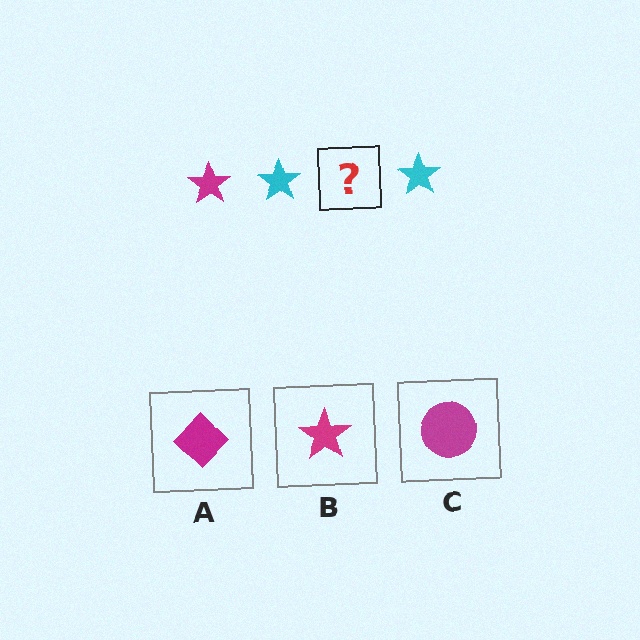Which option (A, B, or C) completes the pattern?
B.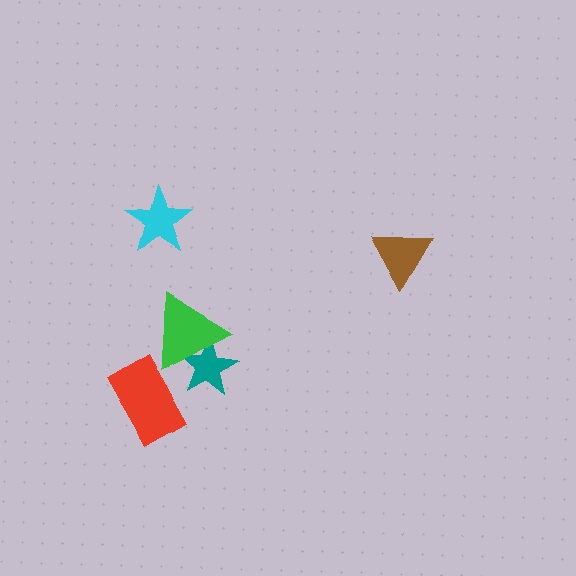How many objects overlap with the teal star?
1 object overlaps with the teal star.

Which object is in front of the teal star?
The green triangle is in front of the teal star.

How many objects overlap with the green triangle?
1 object overlaps with the green triangle.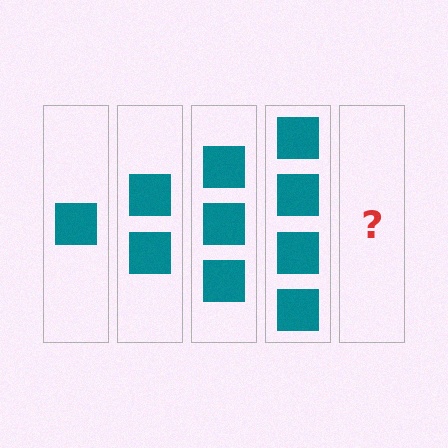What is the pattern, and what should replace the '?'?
The pattern is that each step adds one more square. The '?' should be 5 squares.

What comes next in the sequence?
The next element should be 5 squares.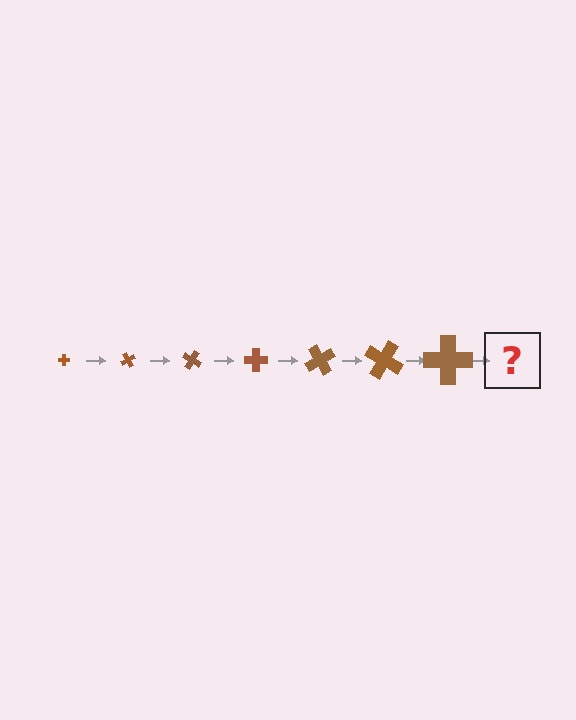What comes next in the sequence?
The next element should be a cross, larger than the previous one and rotated 420 degrees from the start.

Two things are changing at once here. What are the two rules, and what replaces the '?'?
The two rules are that the cross grows larger each step and it rotates 60 degrees each step. The '?' should be a cross, larger than the previous one and rotated 420 degrees from the start.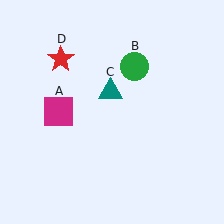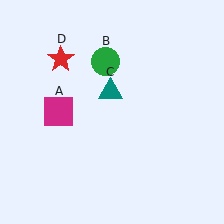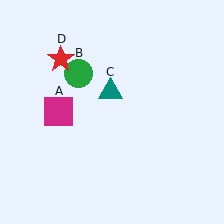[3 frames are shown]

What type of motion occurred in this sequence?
The green circle (object B) rotated counterclockwise around the center of the scene.